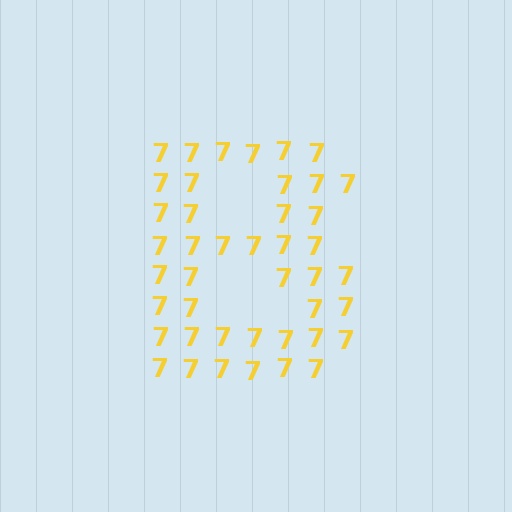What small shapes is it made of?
It is made of small digit 7's.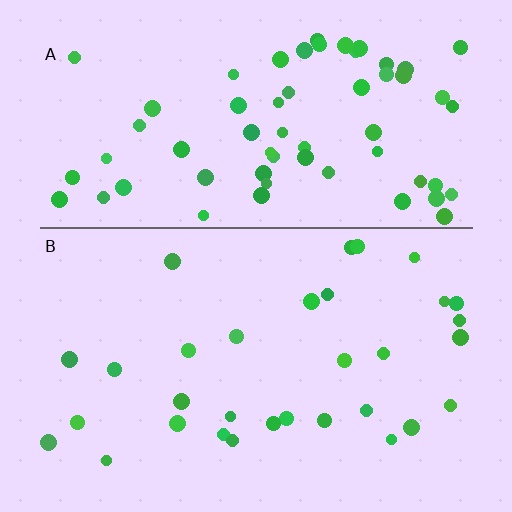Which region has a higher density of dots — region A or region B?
A (the top).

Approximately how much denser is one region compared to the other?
Approximately 2.0× — region A over region B.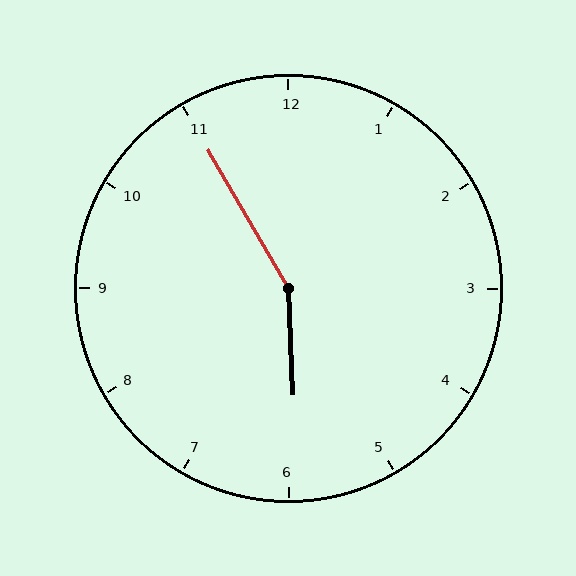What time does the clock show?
5:55.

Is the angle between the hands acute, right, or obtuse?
It is obtuse.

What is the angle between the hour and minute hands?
Approximately 152 degrees.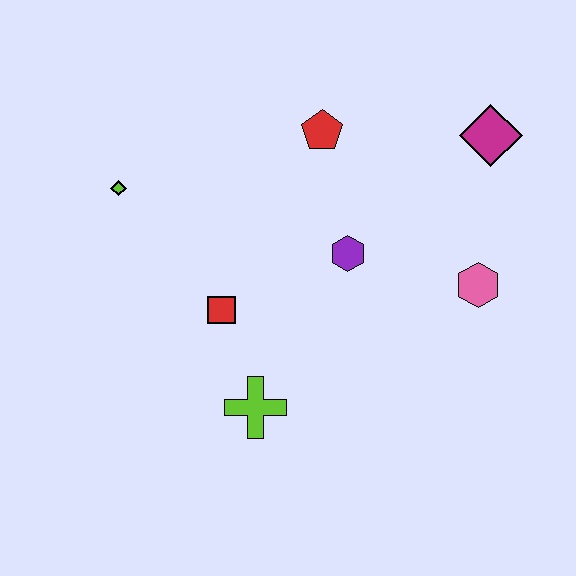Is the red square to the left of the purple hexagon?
Yes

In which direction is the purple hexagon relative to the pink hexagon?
The purple hexagon is to the left of the pink hexagon.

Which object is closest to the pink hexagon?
The purple hexagon is closest to the pink hexagon.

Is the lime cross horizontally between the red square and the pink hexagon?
Yes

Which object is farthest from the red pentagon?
The lime cross is farthest from the red pentagon.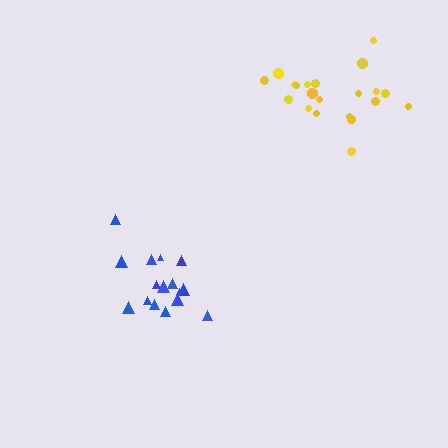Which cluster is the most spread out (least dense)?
Blue.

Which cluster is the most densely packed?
Yellow.